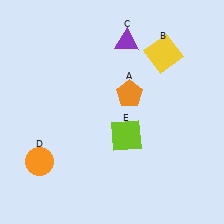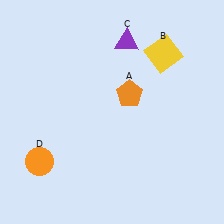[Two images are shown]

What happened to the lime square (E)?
The lime square (E) was removed in Image 2. It was in the bottom-right area of Image 1.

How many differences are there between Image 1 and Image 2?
There is 1 difference between the two images.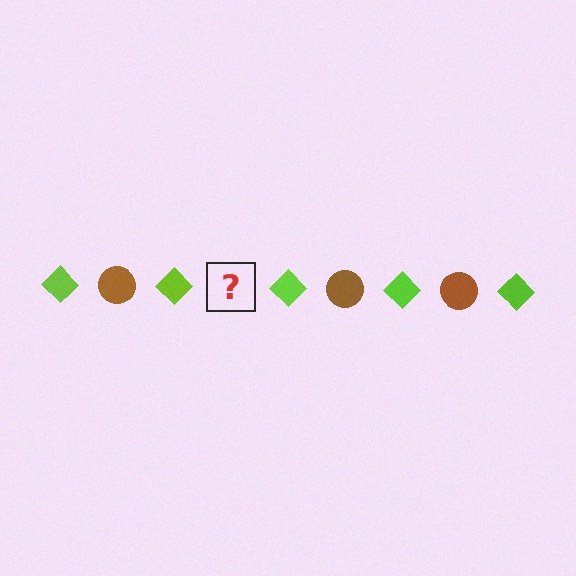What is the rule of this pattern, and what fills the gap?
The rule is that the pattern alternates between lime diamond and brown circle. The gap should be filled with a brown circle.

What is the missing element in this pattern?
The missing element is a brown circle.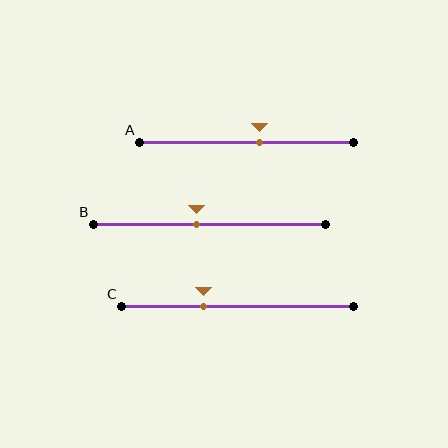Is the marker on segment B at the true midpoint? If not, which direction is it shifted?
No, the marker on segment B is shifted to the left by about 6% of the segment length.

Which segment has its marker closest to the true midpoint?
Segment B has its marker closest to the true midpoint.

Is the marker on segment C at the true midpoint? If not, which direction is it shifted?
No, the marker on segment C is shifted to the left by about 15% of the segment length.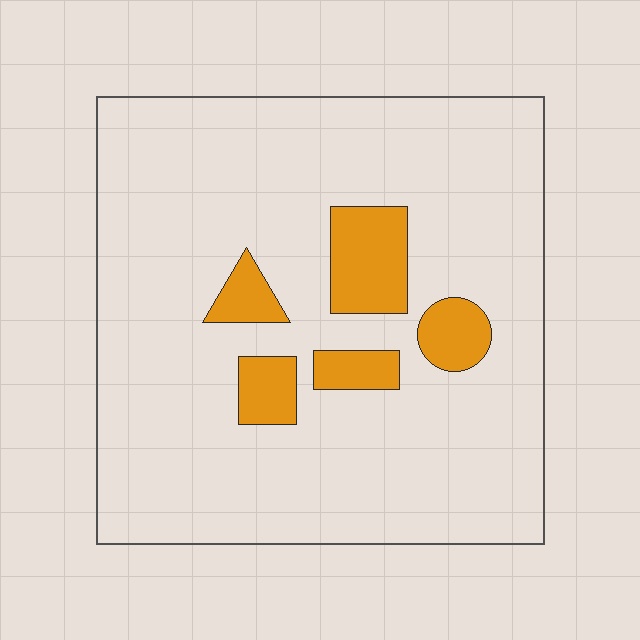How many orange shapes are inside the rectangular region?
5.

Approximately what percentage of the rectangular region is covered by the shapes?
Approximately 10%.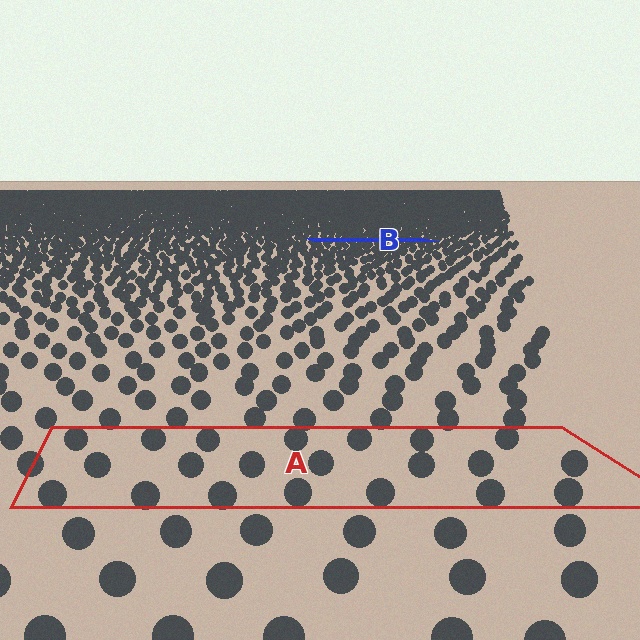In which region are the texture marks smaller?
The texture marks are smaller in region B, because it is farther away.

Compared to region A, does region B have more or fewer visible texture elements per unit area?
Region B has more texture elements per unit area — they are packed more densely because it is farther away.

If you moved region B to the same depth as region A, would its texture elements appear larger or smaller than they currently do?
They would appear larger. At a closer depth, the same texture elements are projected at a bigger on-screen size.